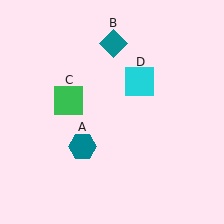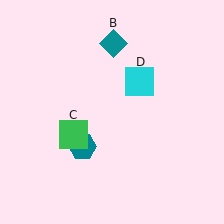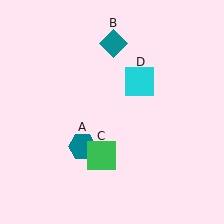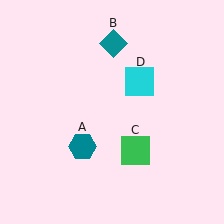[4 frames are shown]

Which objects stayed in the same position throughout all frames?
Teal hexagon (object A) and teal diamond (object B) and cyan square (object D) remained stationary.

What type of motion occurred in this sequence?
The green square (object C) rotated counterclockwise around the center of the scene.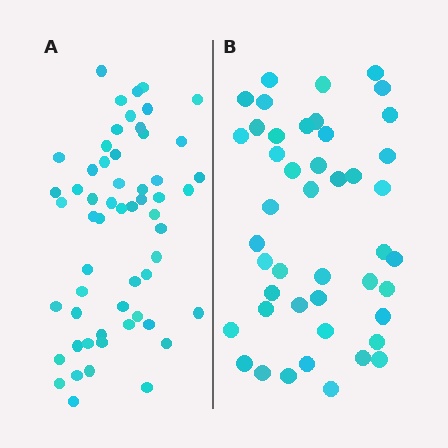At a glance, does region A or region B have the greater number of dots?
Region A (the left region) has more dots.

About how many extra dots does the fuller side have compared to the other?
Region A has roughly 12 or so more dots than region B.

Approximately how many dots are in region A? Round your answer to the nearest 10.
About 60 dots. (The exact count is 57, which rounds to 60.)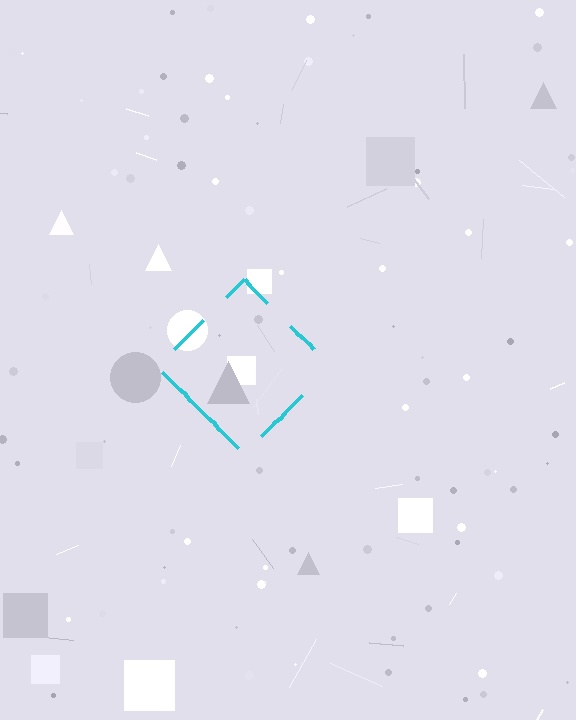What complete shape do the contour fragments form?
The contour fragments form a diamond.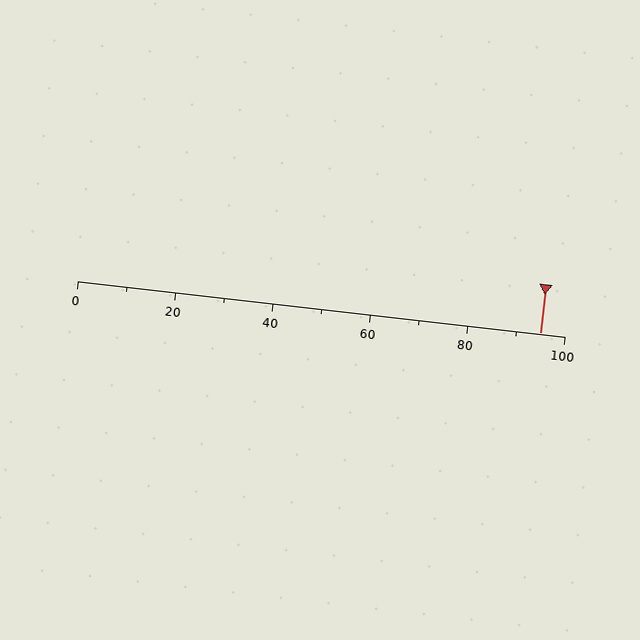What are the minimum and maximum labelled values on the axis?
The axis runs from 0 to 100.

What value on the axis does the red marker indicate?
The marker indicates approximately 95.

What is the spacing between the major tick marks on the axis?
The major ticks are spaced 20 apart.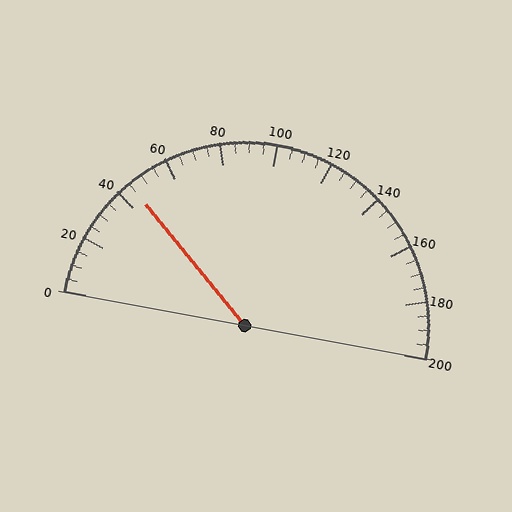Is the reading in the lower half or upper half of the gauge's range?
The reading is in the lower half of the range (0 to 200).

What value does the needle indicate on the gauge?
The needle indicates approximately 45.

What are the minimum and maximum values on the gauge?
The gauge ranges from 0 to 200.